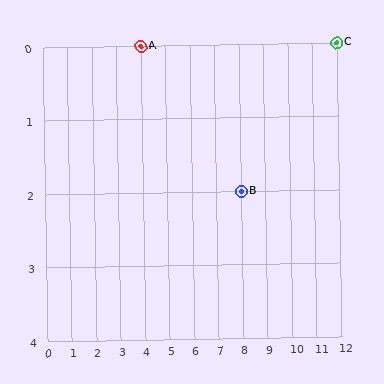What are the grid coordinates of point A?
Point A is at grid coordinates (4, 0).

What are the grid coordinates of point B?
Point B is at grid coordinates (8, 2).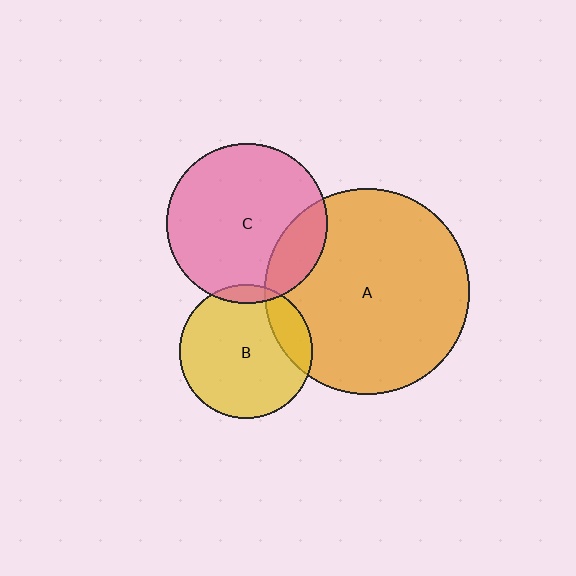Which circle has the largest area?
Circle A (orange).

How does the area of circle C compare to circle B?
Approximately 1.4 times.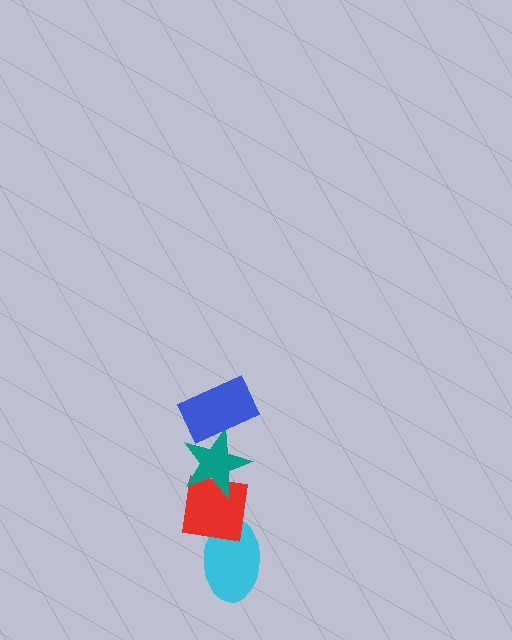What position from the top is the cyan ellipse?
The cyan ellipse is 4th from the top.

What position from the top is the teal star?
The teal star is 2nd from the top.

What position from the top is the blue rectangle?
The blue rectangle is 1st from the top.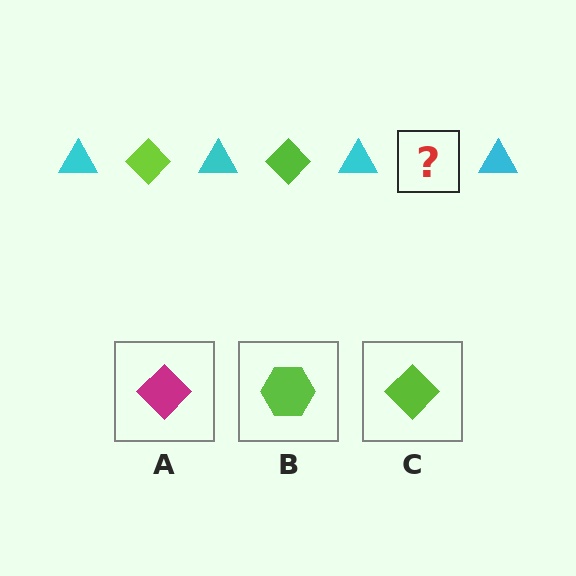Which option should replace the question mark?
Option C.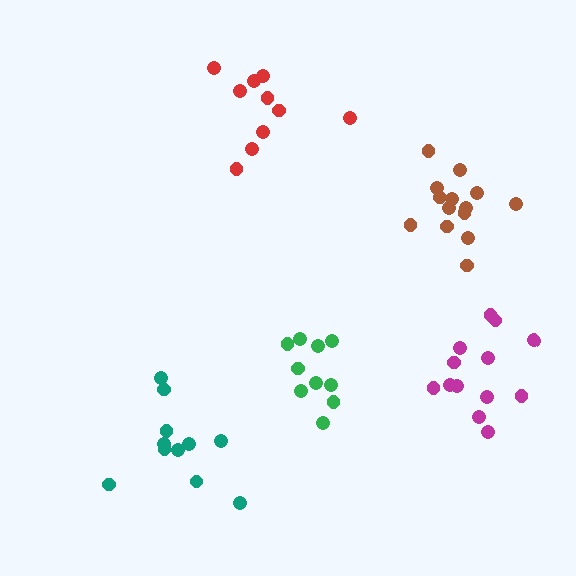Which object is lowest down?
The teal cluster is bottommost.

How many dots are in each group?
Group 1: 11 dots, Group 2: 14 dots, Group 3: 10 dots, Group 4: 10 dots, Group 5: 13 dots (58 total).